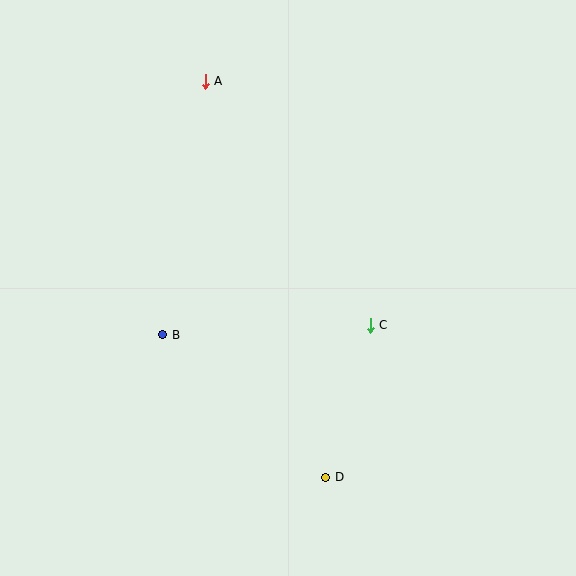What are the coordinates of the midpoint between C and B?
The midpoint between C and B is at (266, 330).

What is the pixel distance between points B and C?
The distance between B and C is 208 pixels.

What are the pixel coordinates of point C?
Point C is at (370, 326).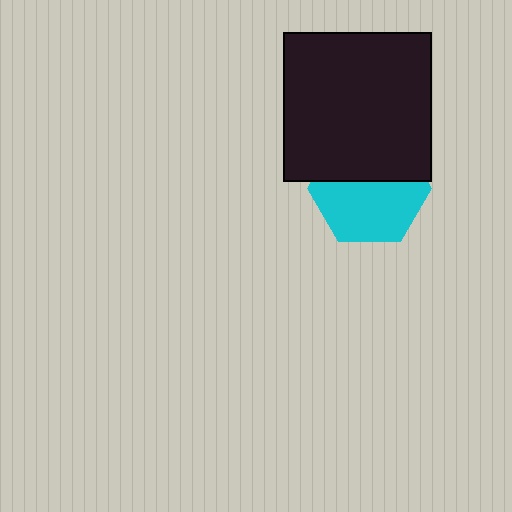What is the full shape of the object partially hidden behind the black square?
The partially hidden object is a cyan hexagon.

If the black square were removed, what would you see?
You would see the complete cyan hexagon.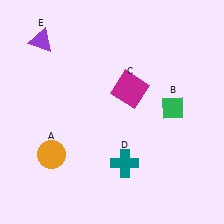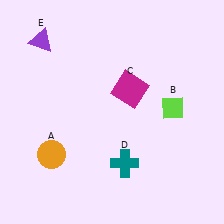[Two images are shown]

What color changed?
The diamond (B) changed from green in Image 1 to lime in Image 2.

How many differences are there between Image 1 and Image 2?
There is 1 difference between the two images.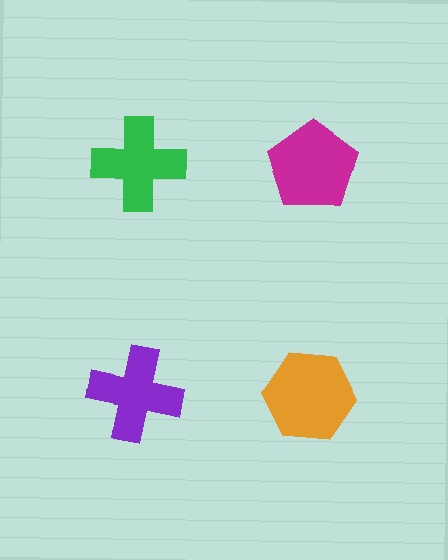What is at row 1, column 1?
A green cross.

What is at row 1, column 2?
A magenta pentagon.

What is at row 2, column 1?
A purple cross.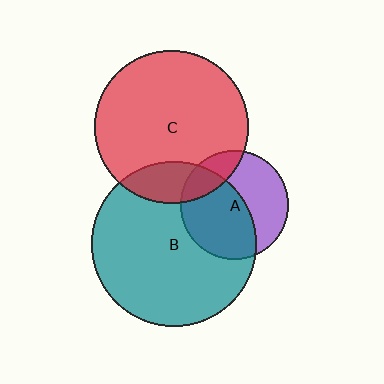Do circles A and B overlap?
Yes.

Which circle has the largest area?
Circle B (teal).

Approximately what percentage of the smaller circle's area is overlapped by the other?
Approximately 55%.